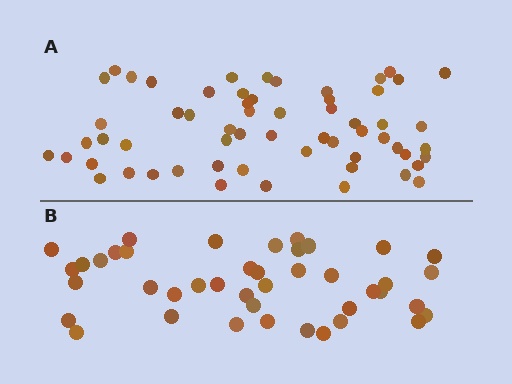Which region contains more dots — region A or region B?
Region A (the top region) has more dots.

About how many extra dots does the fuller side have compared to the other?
Region A has approximately 20 more dots than region B.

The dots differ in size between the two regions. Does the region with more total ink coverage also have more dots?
No. Region B has more total ink coverage because its dots are larger, but region A actually contains more individual dots. Total area can be misleading — the number of items is what matters here.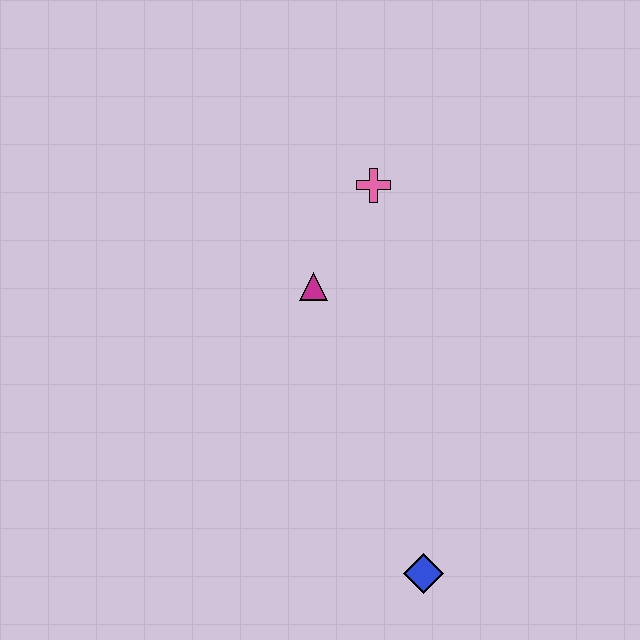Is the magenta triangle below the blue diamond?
No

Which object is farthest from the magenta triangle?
The blue diamond is farthest from the magenta triangle.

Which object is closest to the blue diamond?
The magenta triangle is closest to the blue diamond.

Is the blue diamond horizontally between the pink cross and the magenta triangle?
No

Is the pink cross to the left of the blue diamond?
Yes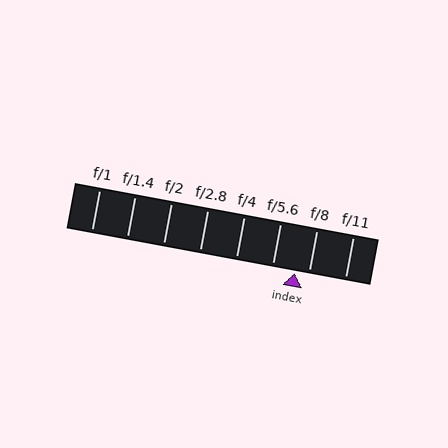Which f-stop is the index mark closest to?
The index mark is closest to f/8.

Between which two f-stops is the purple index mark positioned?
The index mark is between f/5.6 and f/8.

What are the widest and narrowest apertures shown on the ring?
The widest aperture shown is f/1 and the narrowest is f/11.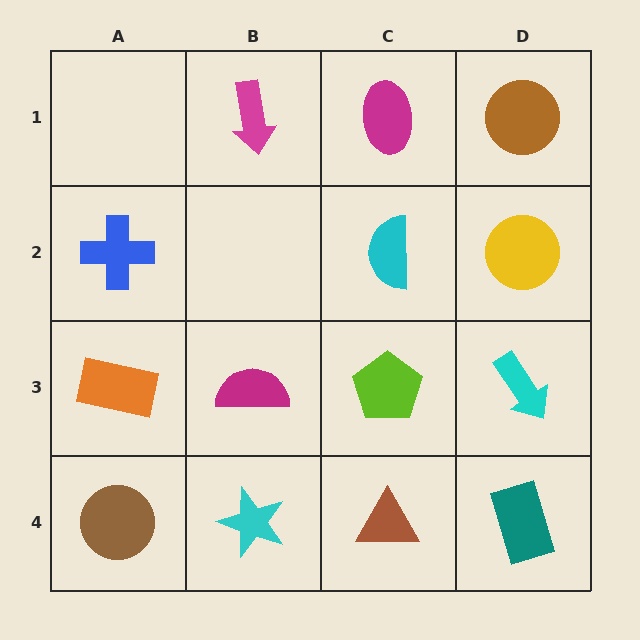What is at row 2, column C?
A cyan semicircle.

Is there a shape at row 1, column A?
No, that cell is empty.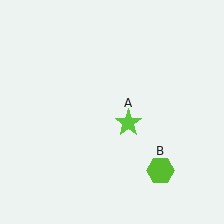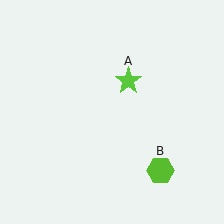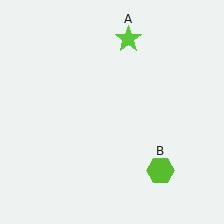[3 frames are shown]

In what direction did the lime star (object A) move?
The lime star (object A) moved up.